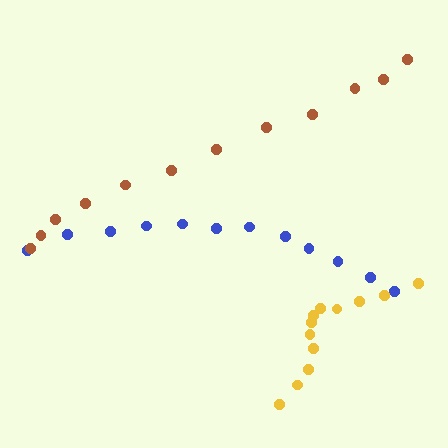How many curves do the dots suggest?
There are 3 distinct paths.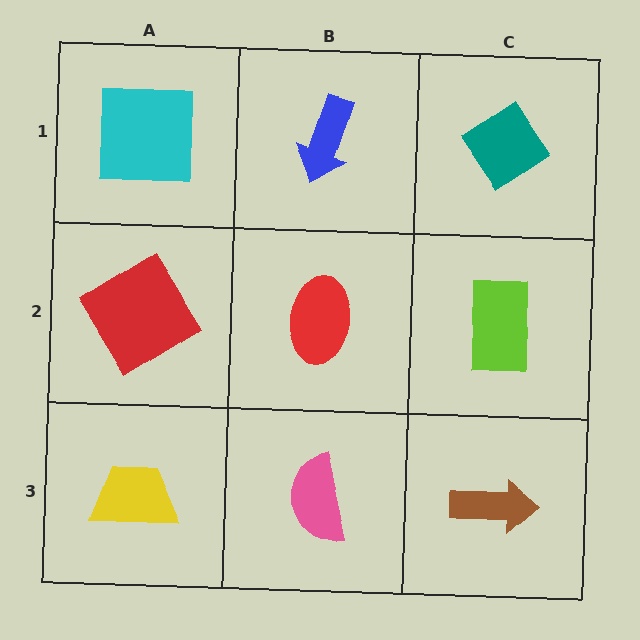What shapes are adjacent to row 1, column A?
A red diamond (row 2, column A), a blue arrow (row 1, column B).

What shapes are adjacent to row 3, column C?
A lime rectangle (row 2, column C), a pink semicircle (row 3, column B).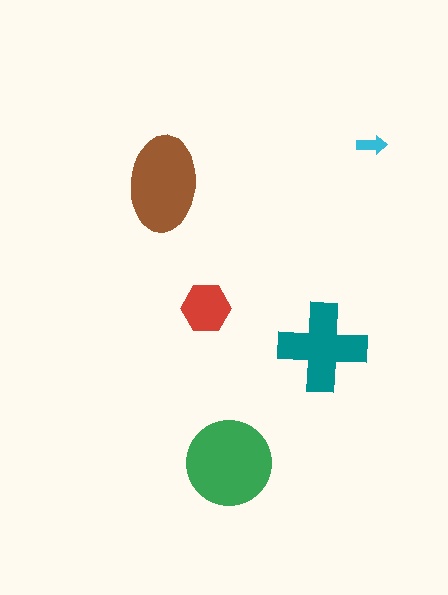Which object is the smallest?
The cyan arrow.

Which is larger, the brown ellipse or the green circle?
The green circle.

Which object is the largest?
The green circle.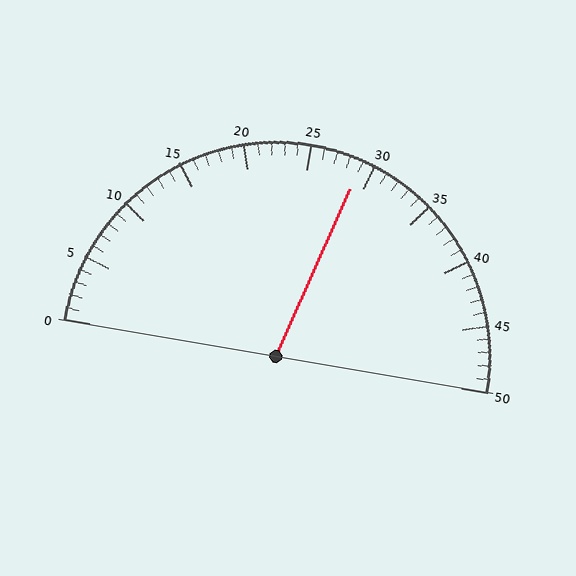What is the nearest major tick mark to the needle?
The nearest major tick mark is 30.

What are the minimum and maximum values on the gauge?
The gauge ranges from 0 to 50.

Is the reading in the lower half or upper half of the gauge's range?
The reading is in the upper half of the range (0 to 50).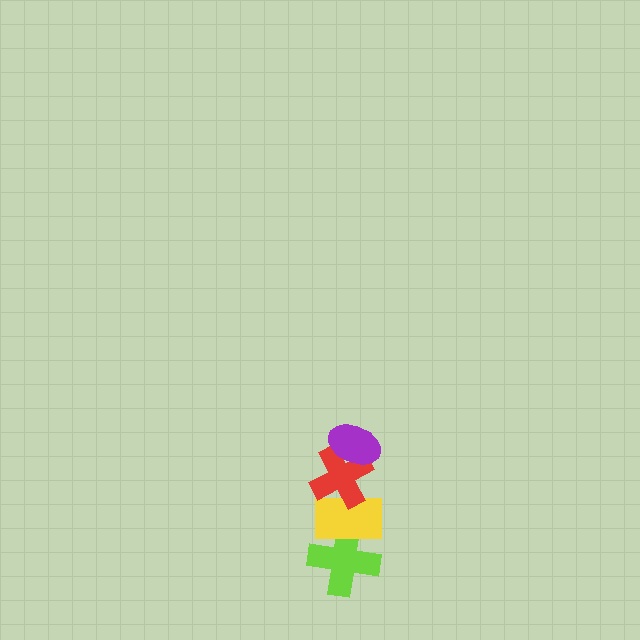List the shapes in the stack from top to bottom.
From top to bottom: the purple ellipse, the red cross, the yellow rectangle, the lime cross.